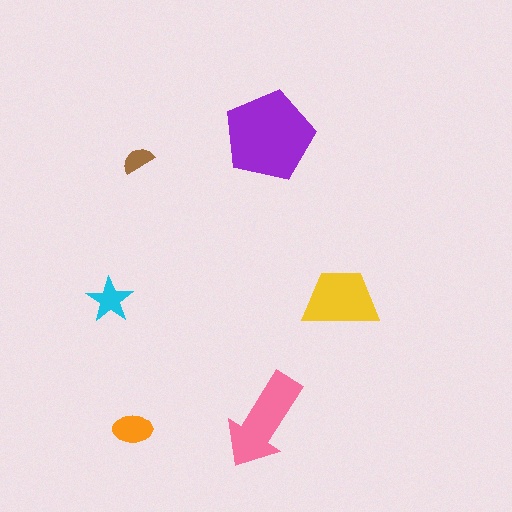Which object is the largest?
The purple pentagon.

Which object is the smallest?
The brown semicircle.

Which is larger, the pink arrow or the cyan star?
The pink arrow.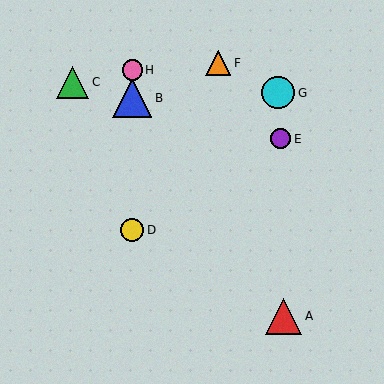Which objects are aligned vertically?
Objects B, D, H are aligned vertically.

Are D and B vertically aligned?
Yes, both are at x≈132.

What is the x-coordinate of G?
Object G is at x≈278.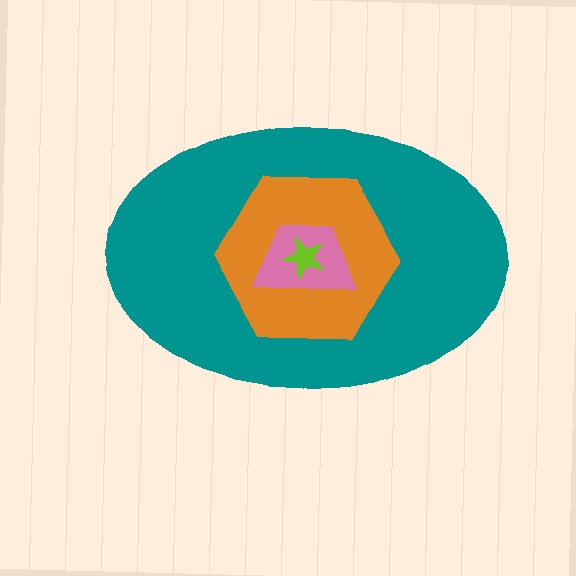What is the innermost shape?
The lime star.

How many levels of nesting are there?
4.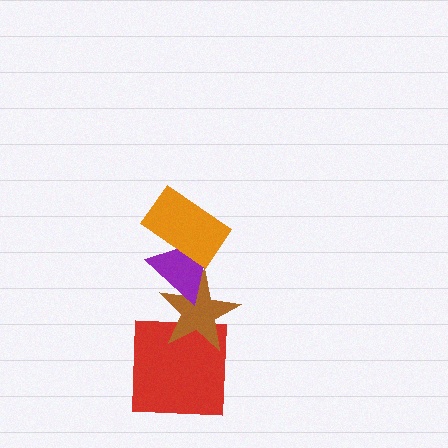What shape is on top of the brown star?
The purple triangle is on top of the brown star.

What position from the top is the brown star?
The brown star is 3rd from the top.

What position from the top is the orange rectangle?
The orange rectangle is 1st from the top.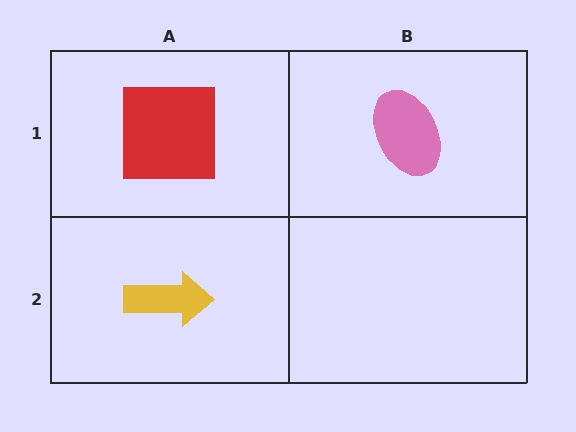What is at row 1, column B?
A pink ellipse.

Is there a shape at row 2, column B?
No, that cell is empty.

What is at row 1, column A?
A red square.